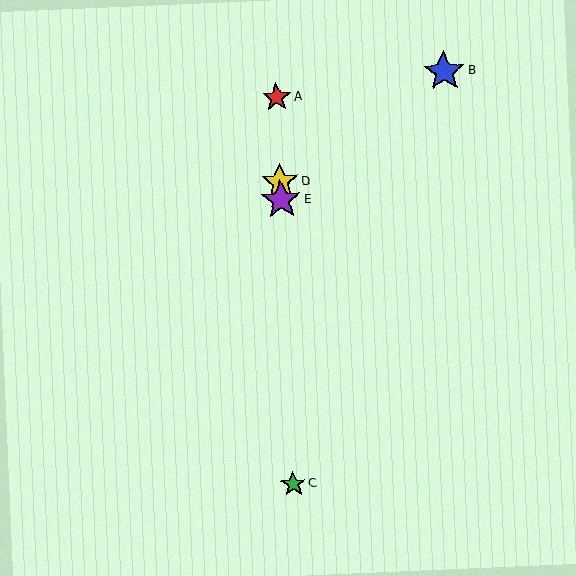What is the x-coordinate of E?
Object E is at x≈281.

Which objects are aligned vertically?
Objects A, C, D, E are aligned vertically.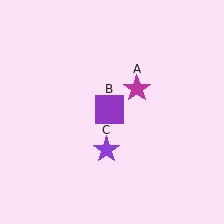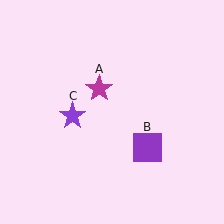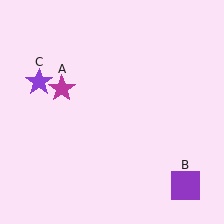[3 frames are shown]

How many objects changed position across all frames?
3 objects changed position: magenta star (object A), purple square (object B), purple star (object C).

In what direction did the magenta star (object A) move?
The magenta star (object A) moved left.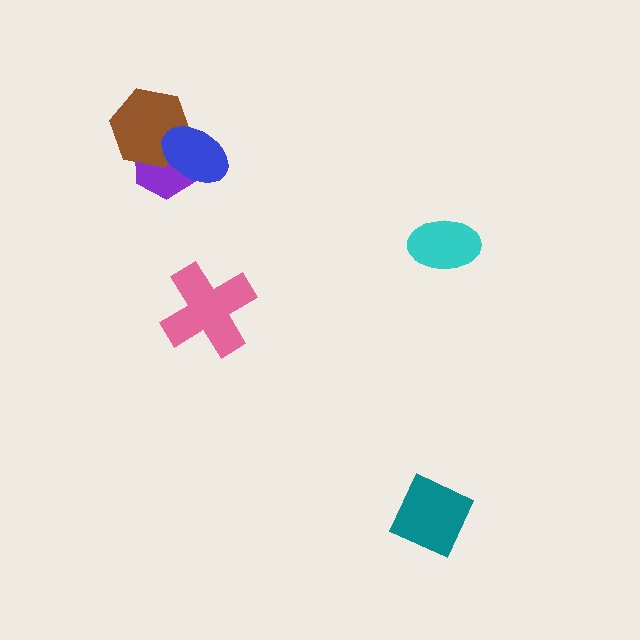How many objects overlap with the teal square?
0 objects overlap with the teal square.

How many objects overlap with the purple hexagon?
2 objects overlap with the purple hexagon.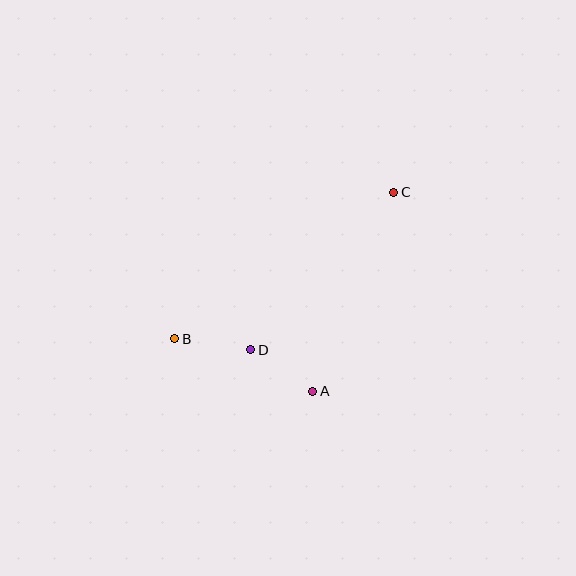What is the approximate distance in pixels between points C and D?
The distance between C and D is approximately 213 pixels.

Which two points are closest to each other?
Points A and D are closest to each other.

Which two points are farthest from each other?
Points B and C are farthest from each other.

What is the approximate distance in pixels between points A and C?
The distance between A and C is approximately 215 pixels.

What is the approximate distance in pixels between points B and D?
The distance between B and D is approximately 77 pixels.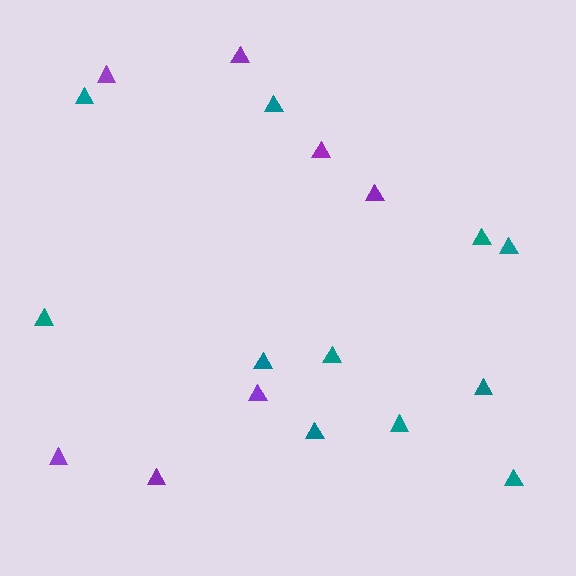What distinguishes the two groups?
There are 2 groups: one group of teal triangles (11) and one group of purple triangles (7).